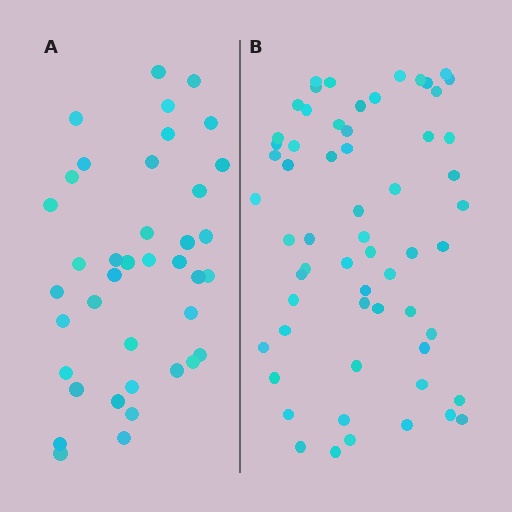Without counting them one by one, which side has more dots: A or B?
Region B (the right region) has more dots.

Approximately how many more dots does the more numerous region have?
Region B has approximately 20 more dots than region A.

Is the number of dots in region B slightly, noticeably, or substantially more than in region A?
Region B has substantially more. The ratio is roughly 1.5 to 1.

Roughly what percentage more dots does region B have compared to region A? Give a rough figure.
About 55% more.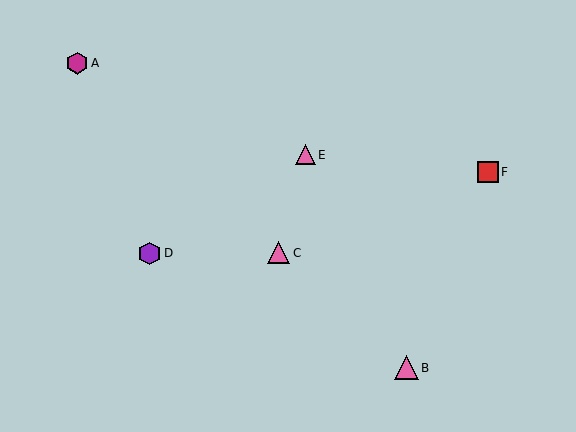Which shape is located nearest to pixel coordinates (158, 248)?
The purple hexagon (labeled D) at (149, 253) is nearest to that location.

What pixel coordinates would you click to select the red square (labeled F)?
Click at (488, 172) to select the red square F.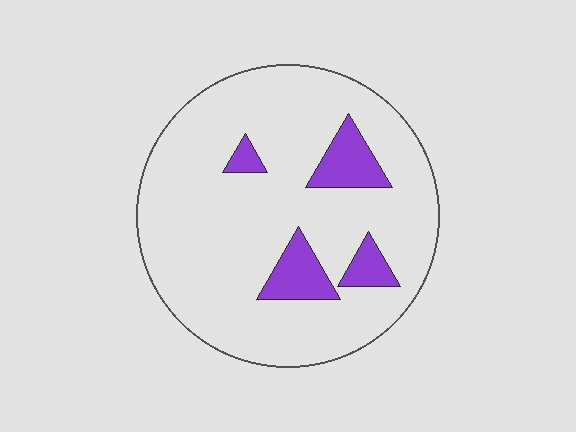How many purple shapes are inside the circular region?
4.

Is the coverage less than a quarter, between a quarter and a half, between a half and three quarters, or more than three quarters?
Less than a quarter.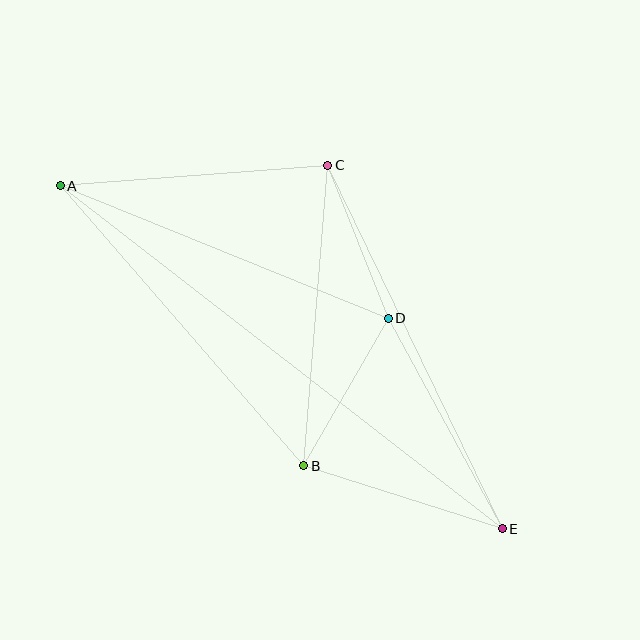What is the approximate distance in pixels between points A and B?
The distance between A and B is approximately 371 pixels.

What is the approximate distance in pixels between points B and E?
The distance between B and E is approximately 208 pixels.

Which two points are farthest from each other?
Points A and E are farthest from each other.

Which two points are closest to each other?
Points C and D are closest to each other.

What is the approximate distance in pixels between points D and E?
The distance between D and E is approximately 239 pixels.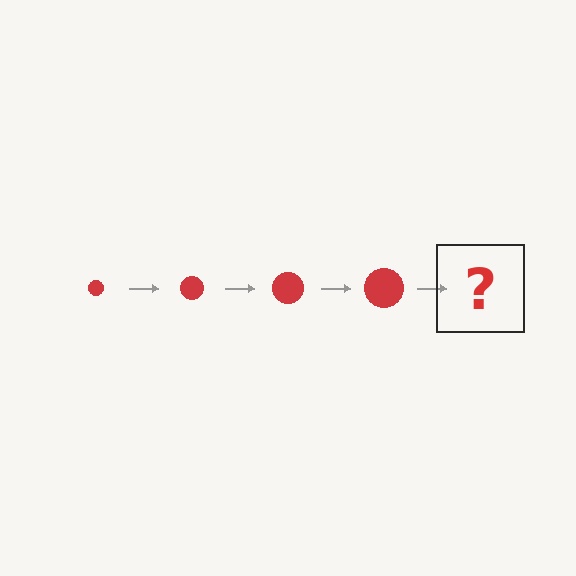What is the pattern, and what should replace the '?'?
The pattern is that the circle gets progressively larger each step. The '?' should be a red circle, larger than the previous one.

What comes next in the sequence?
The next element should be a red circle, larger than the previous one.